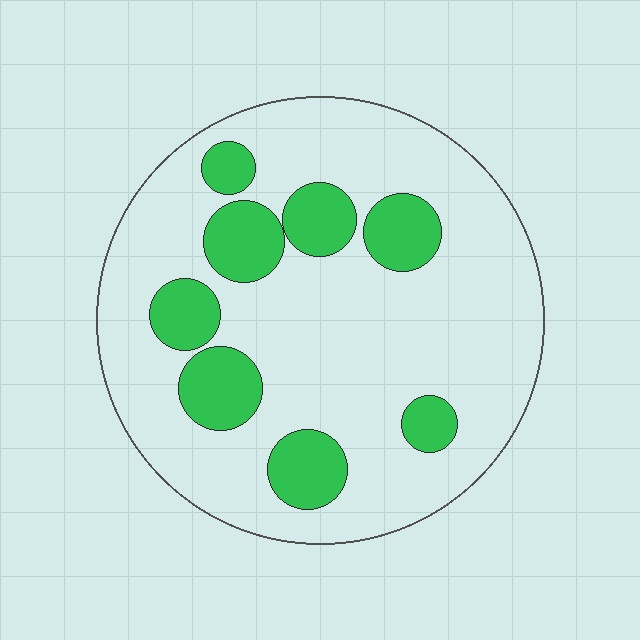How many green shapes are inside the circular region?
8.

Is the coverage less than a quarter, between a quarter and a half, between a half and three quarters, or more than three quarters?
Less than a quarter.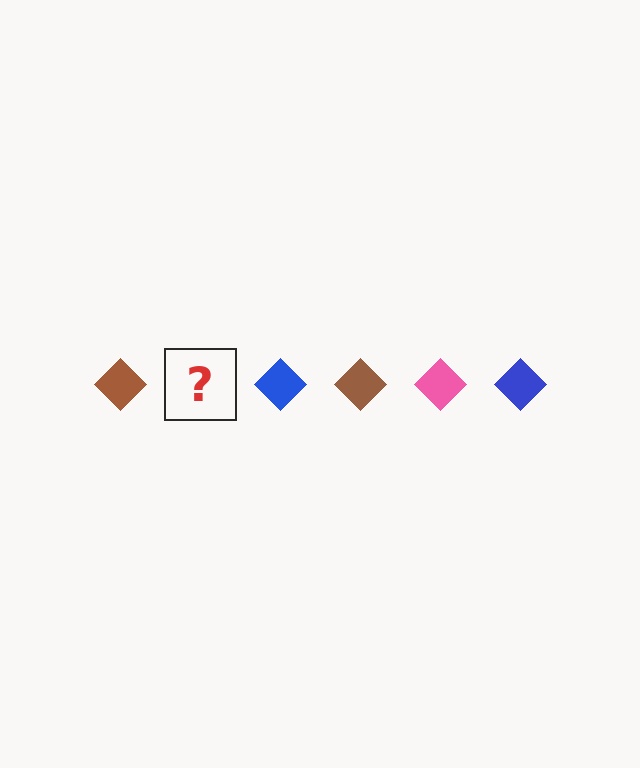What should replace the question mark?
The question mark should be replaced with a pink diamond.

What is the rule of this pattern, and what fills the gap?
The rule is that the pattern cycles through brown, pink, blue diamonds. The gap should be filled with a pink diamond.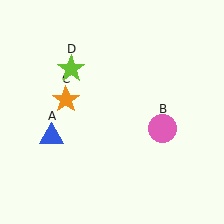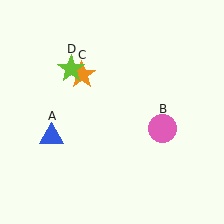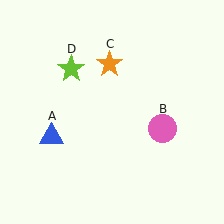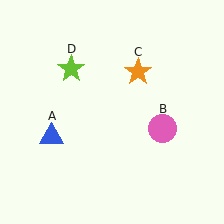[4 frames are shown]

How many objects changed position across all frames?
1 object changed position: orange star (object C).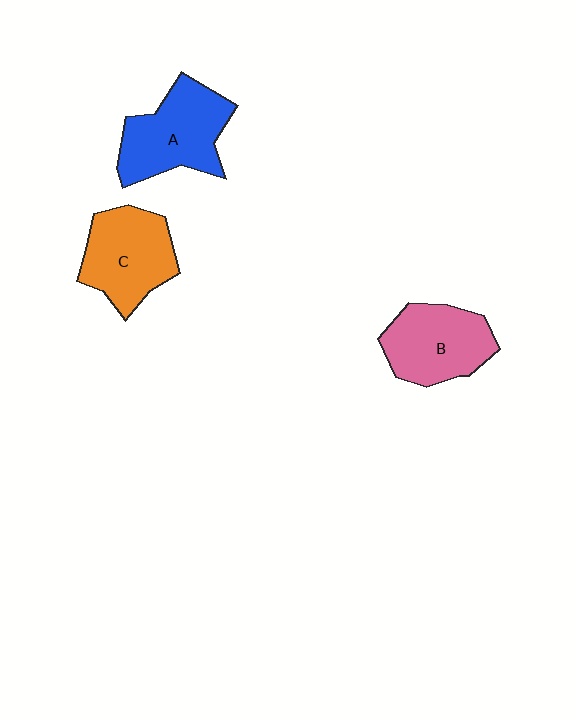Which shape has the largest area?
Shape A (blue).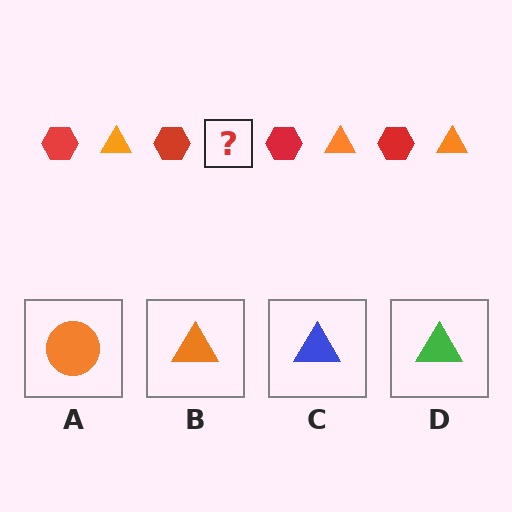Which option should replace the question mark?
Option B.